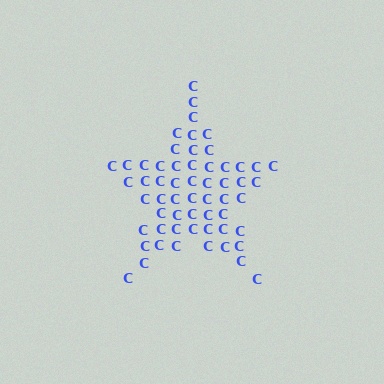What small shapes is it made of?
It is made of small letter C's.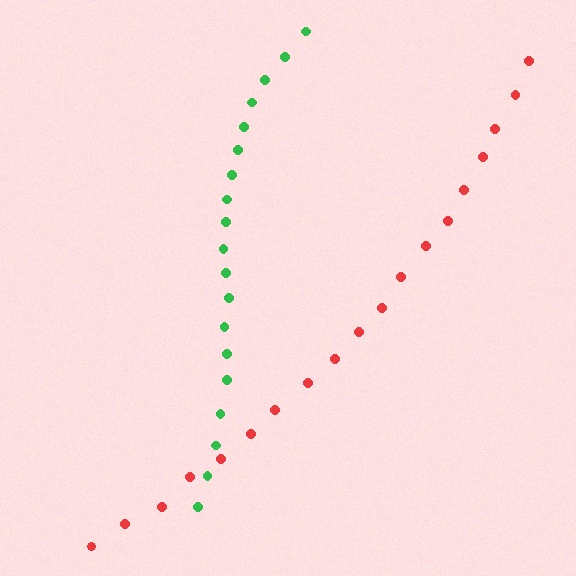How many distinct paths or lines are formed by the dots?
There are 2 distinct paths.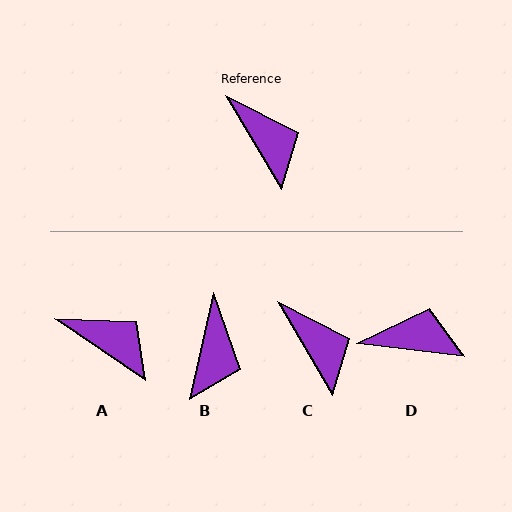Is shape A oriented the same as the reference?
No, it is off by about 25 degrees.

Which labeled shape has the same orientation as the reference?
C.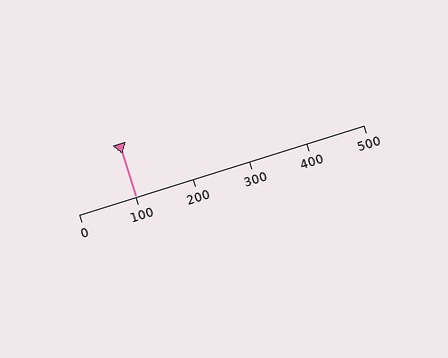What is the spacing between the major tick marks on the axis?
The major ticks are spaced 100 apart.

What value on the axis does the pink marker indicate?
The marker indicates approximately 100.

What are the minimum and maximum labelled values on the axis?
The axis runs from 0 to 500.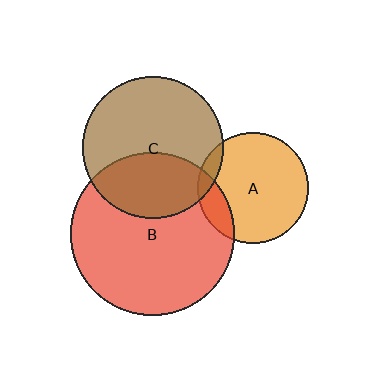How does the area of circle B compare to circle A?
Approximately 2.2 times.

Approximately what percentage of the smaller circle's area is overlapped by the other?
Approximately 15%.